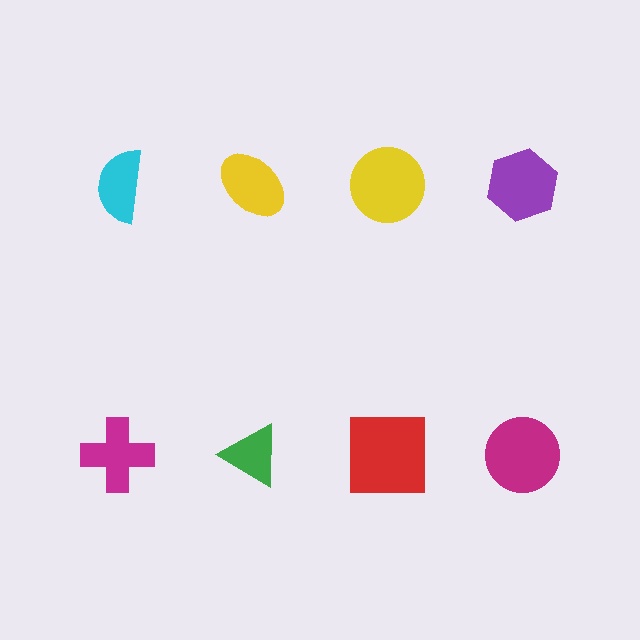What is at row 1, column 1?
A cyan semicircle.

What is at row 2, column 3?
A red square.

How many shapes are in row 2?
4 shapes.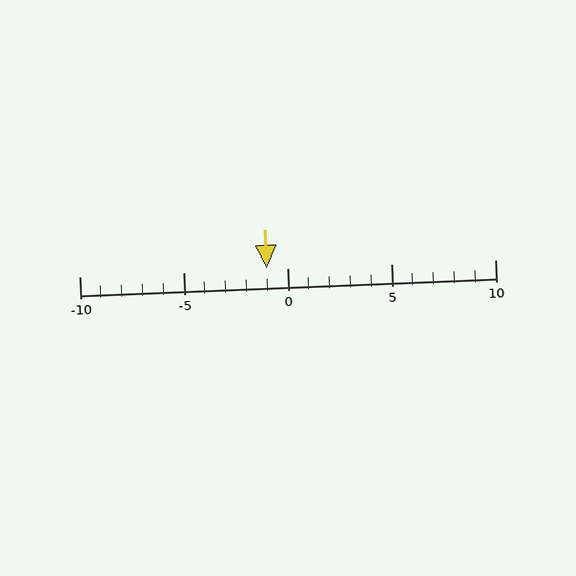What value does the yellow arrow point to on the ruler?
The yellow arrow points to approximately -1.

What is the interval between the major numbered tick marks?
The major tick marks are spaced 5 units apart.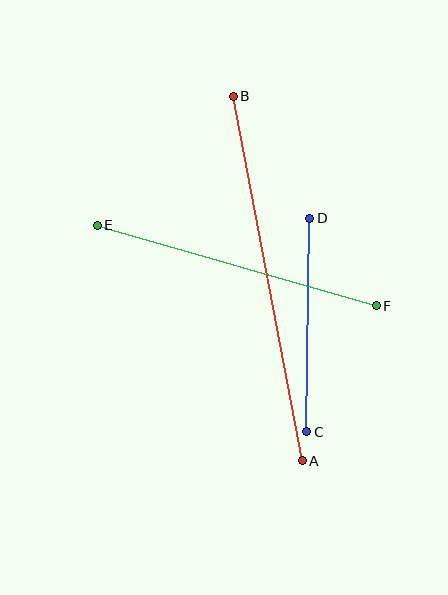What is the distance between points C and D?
The distance is approximately 213 pixels.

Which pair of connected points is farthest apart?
Points A and B are farthest apart.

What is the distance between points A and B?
The distance is approximately 371 pixels.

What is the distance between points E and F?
The distance is approximately 291 pixels.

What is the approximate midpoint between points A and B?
The midpoint is at approximately (268, 279) pixels.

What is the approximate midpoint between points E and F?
The midpoint is at approximately (237, 266) pixels.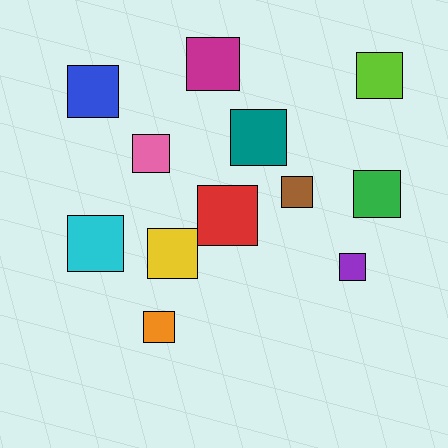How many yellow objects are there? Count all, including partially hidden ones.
There is 1 yellow object.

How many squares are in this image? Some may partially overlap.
There are 12 squares.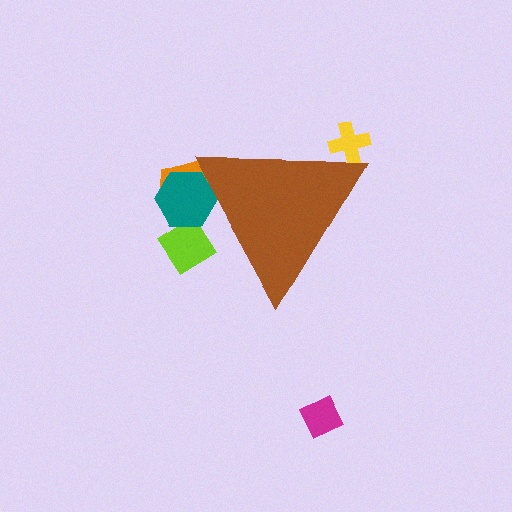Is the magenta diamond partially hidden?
No, the magenta diamond is fully visible.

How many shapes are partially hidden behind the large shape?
4 shapes are partially hidden.